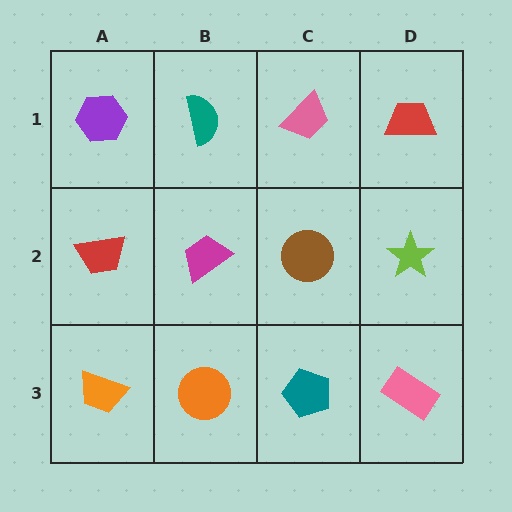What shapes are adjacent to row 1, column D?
A lime star (row 2, column D), a pink trapezoid (row 1, column C).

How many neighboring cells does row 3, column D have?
2.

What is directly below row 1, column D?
A lime star.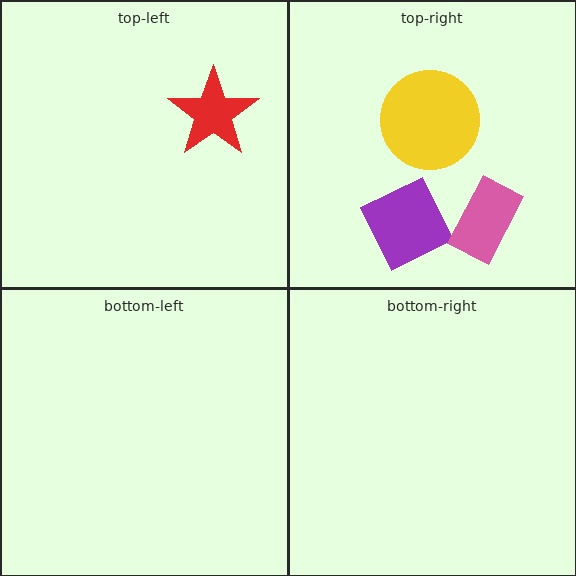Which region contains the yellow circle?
The top-right region.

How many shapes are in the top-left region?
1.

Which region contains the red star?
The top-left region.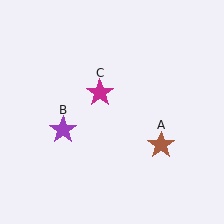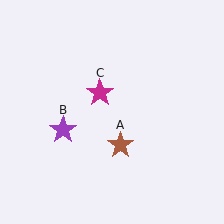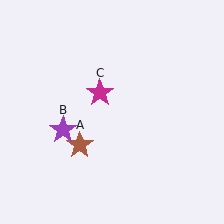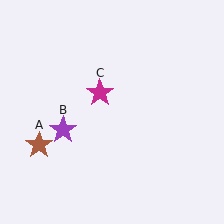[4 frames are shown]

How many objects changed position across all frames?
1 object changed position: brown star (object A).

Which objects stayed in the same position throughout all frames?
Purple star (object B) and magenta star (object C) remained stationary.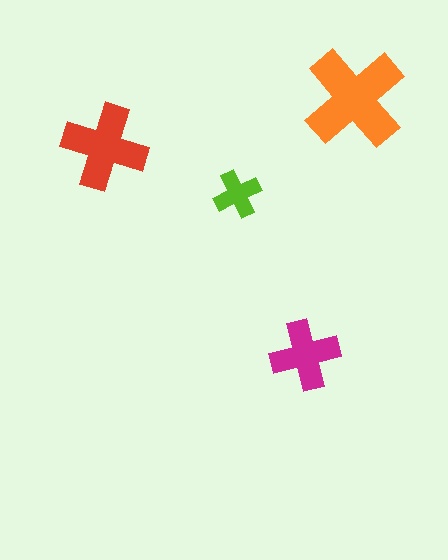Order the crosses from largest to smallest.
the orange one, the red one, the magenta one, the lime one.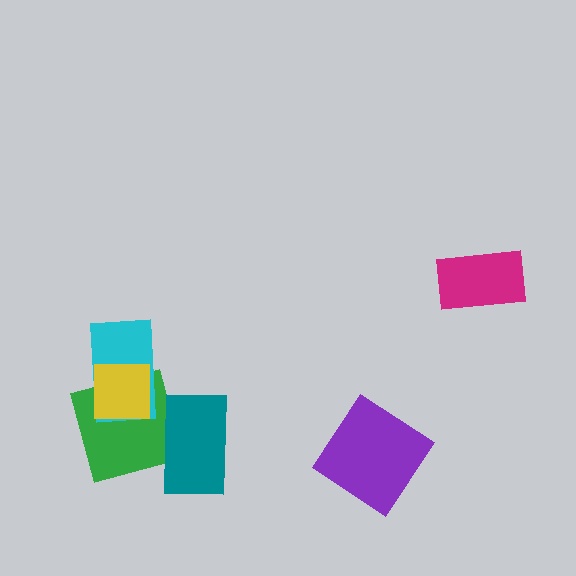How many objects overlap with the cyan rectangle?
2 objects overlap with the cyan rectangle.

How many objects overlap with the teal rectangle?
1 object overlaps with the teal rectangle.